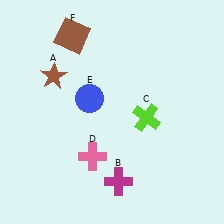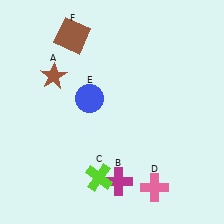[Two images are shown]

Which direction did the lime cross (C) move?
The lime cross (C) moved down.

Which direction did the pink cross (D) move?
The pink cross (D) moved right.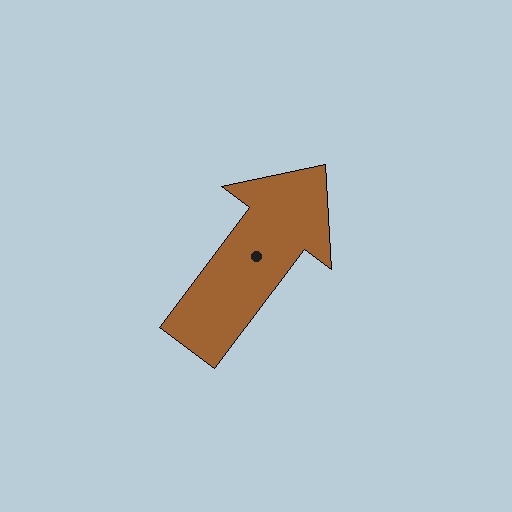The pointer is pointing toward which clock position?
Roughly 1 o'clock.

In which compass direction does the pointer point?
Northeast.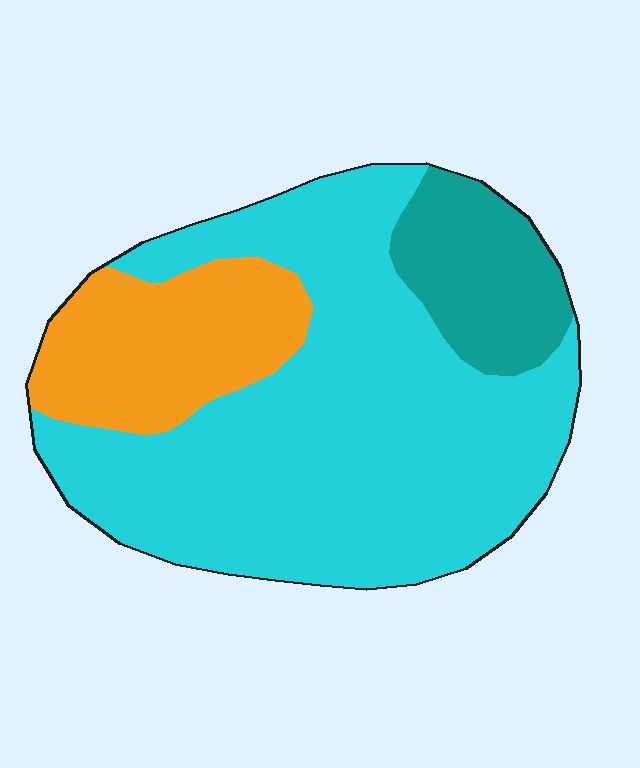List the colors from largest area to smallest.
From largest to smallest: cyan, orange, teal.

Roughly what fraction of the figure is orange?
Orange takes up between a sixth and a third of the figure.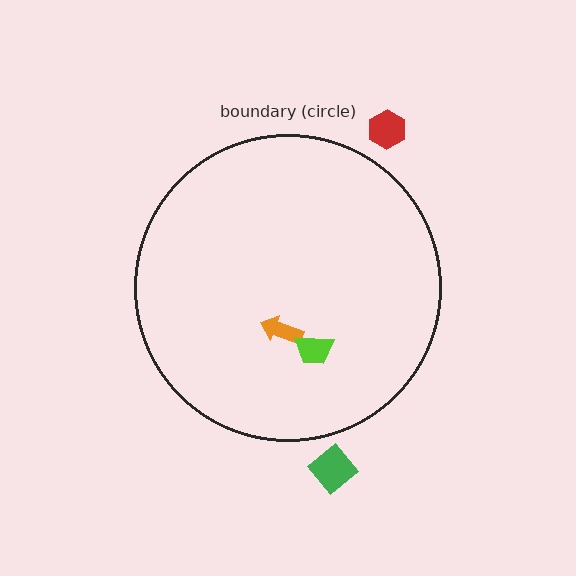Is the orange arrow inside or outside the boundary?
Inside.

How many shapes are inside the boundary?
2 inside, 2 outside.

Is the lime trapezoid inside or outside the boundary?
Inside.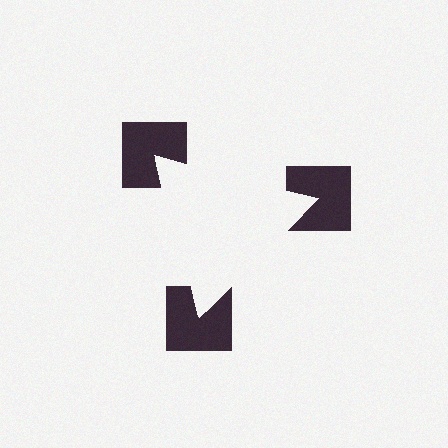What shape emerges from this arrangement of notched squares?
An illusory triangle — its edges are inferred from the aligned wedge cuts in the notched squares, not physically drawn.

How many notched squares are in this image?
There are 3 — one at each vertex of the illusory triangle.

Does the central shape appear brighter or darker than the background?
It typically appears slightly brighter than the background, even though no actual brightness change is drawn.